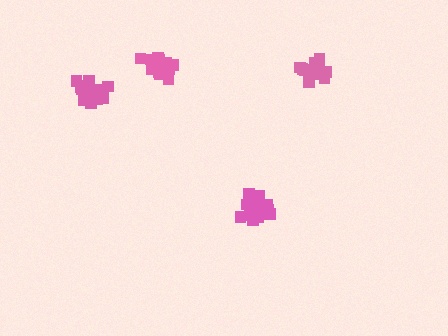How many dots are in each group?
Group 1: 19 dots, Group 2: 19 dots, Group 3: 17 dots, Group 4: 18 dots (73 total).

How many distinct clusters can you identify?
There are 4 distinct clusters.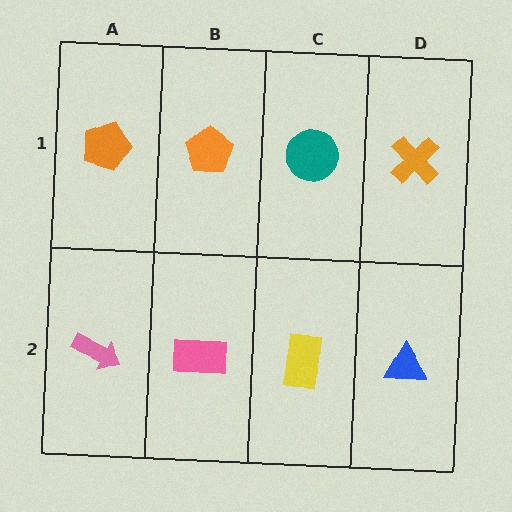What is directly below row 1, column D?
A blue triangle.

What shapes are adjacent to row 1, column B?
A pink rectangle (row 2, column B), an orange pentagon (row 1, column A), a teal circle (row 1, column C).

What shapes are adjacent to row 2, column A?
An orange pentagon (row 1, column A), a pink rectangle (row 2, column B).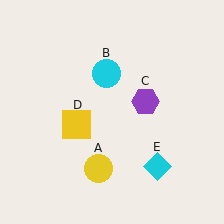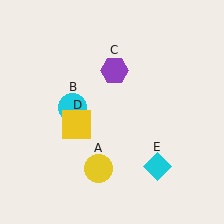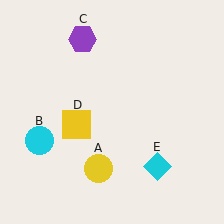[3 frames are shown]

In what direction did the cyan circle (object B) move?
The cyan circle (object B) moved down and to the left.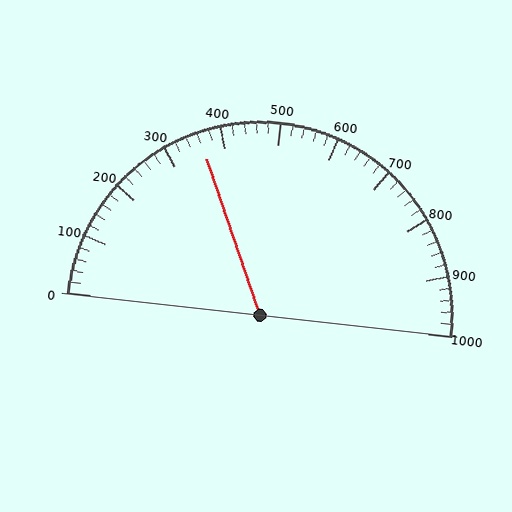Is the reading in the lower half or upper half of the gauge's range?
The reading is in the lower half of the range (0 to 1000).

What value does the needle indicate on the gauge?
The needle indicates approximately 360.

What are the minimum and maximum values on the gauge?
The gauge ranges from 0 to 1000.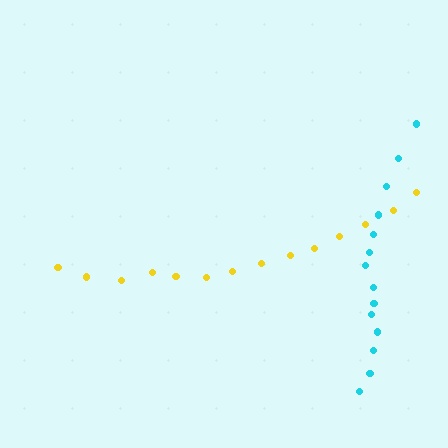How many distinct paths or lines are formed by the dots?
There are 2 distinct paths.